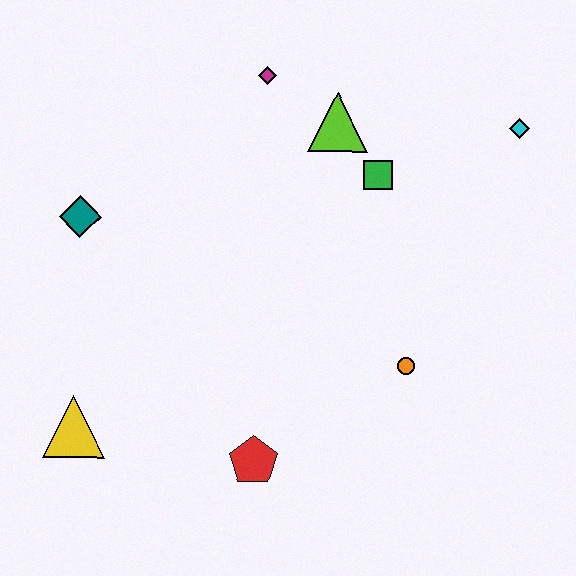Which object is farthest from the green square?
The yellow triangle is farthest from the green square.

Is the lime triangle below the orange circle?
No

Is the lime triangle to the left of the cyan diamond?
Yes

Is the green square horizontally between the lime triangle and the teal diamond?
No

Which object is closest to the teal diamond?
The yellow triangle is closest to the teal diamond.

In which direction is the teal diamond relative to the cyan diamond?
The teal diamond is to the left of the cyan diamond.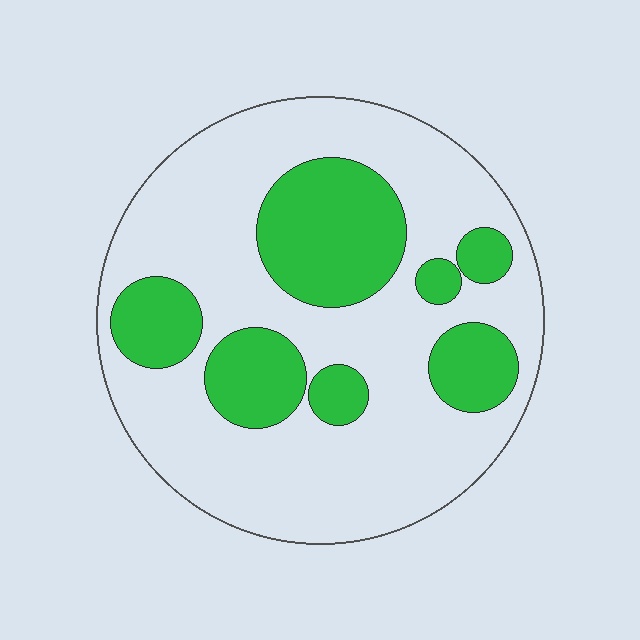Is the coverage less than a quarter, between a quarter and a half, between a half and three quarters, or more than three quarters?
Between a quarter and a half.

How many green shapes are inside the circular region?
7.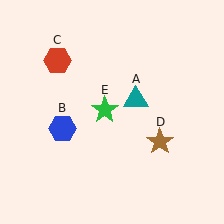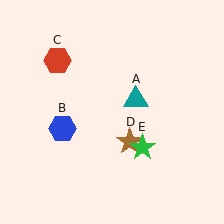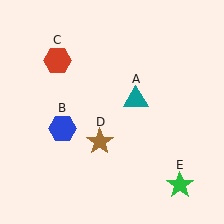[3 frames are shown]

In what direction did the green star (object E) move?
The green star (object E) moved down and to the right.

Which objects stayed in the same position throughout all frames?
Teal triangle (object A) and blue hexagon (object B) and red hexagon (object C) remained stationary.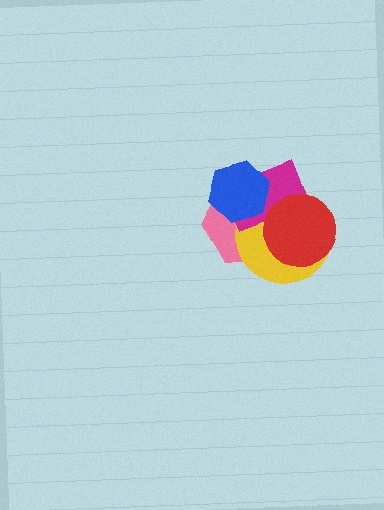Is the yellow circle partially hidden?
Yes, it is partially covered by another shape.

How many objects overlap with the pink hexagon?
4 objects overlap with the pink hexagon.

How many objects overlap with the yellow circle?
4 objects overlap with the yellow circle.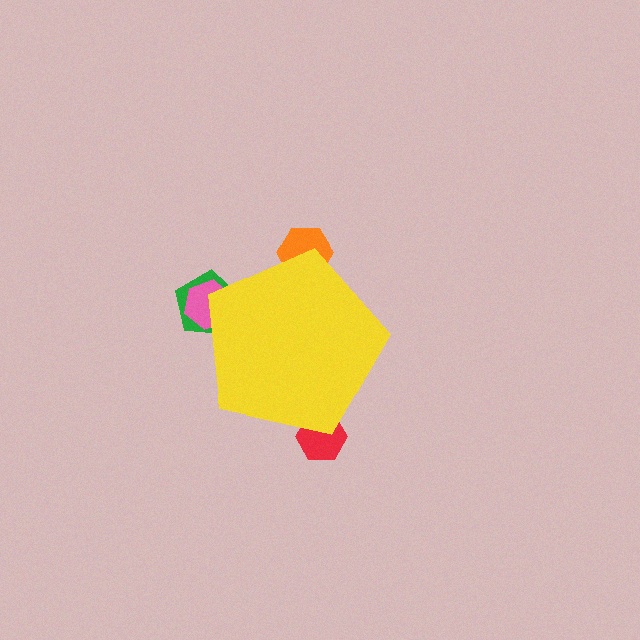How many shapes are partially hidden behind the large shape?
4 shapes are partially hidden.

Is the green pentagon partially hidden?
Yes, the green pentagon is partially hidden behind the yellow pentagon.